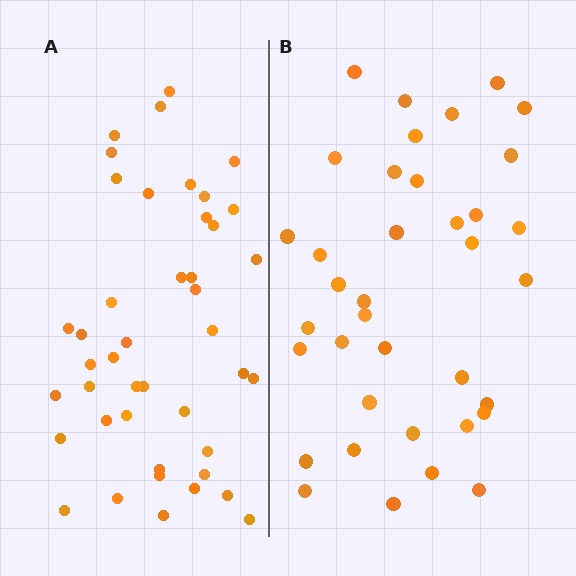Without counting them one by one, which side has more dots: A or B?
Region A (the left region) has more dots.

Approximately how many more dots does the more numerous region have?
Region A has about 6 more dots than region B.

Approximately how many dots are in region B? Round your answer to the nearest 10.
About 40 dots. (The exact count is 37, which rounds to 40.)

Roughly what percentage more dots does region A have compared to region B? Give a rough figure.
About 15% more.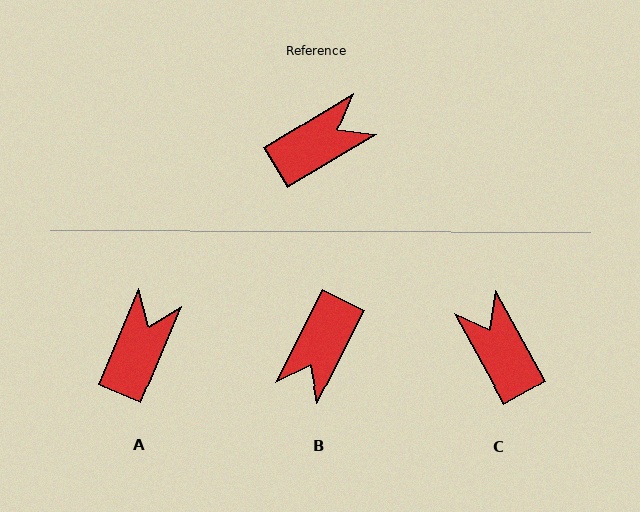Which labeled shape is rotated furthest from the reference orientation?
B, about 148 degrees away.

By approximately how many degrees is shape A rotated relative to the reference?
Approximately 37 degrees counter-clockwise.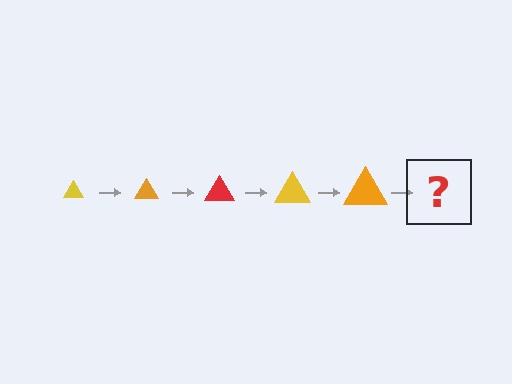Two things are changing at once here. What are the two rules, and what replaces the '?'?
The two rules are that the triangle grows larger each step and the color cycles through yellow, orange, and red. The '?' should be a red triangle, larger than the previous one.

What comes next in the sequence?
The next element should be a red triangle, larger than the previous one.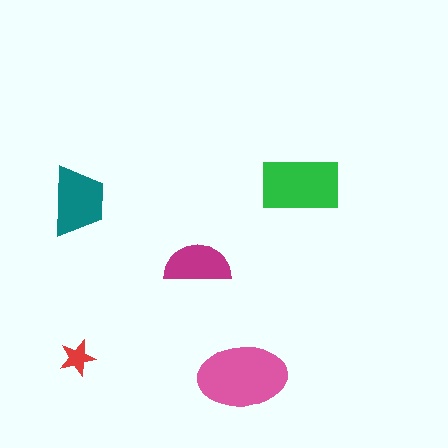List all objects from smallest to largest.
The red star, the magenta semicircle, the teal trapezoid, the green rectangle, the pink ellipse.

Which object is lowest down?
The pink ellipse is bottommost.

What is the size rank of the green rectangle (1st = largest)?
2nd.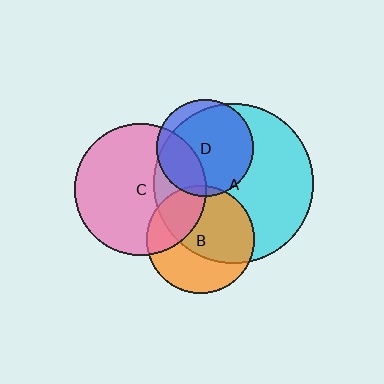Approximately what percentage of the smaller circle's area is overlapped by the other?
Approximately 60%.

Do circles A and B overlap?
Yes.